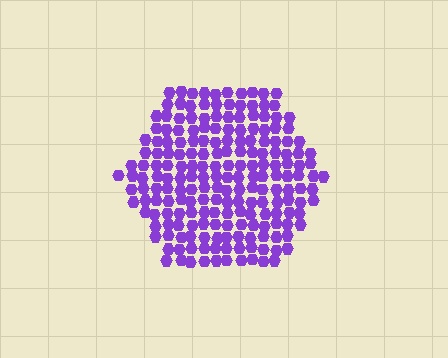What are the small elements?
The small elements are hexagons.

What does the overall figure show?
The overall figure shows a hexagon.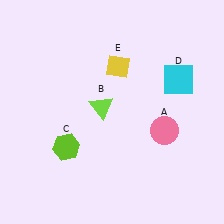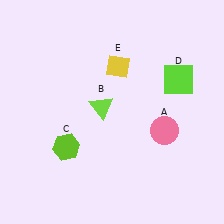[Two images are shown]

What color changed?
The square (D) changed from cyan in Image 1 to lime in Image 2.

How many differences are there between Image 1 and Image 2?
There is 1 difference between the two images.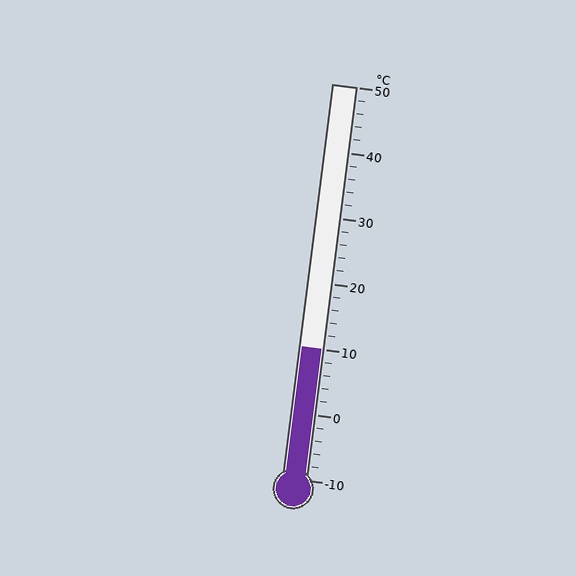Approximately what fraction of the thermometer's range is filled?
The thermometer is filled to approximately 35% of its range.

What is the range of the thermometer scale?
The thermometer scale ranges from -10°C to 50°C.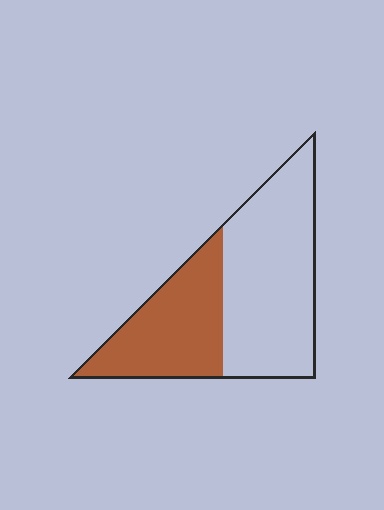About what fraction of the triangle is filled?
About two fifths (2/5).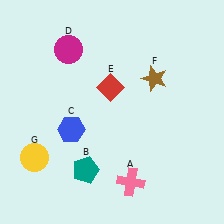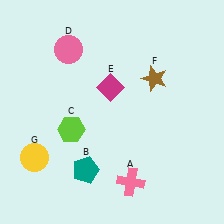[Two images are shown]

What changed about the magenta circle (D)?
In Image 1, D is magenta. In Image 2, it changed to pink.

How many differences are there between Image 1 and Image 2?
There are 3 differences between the two images.